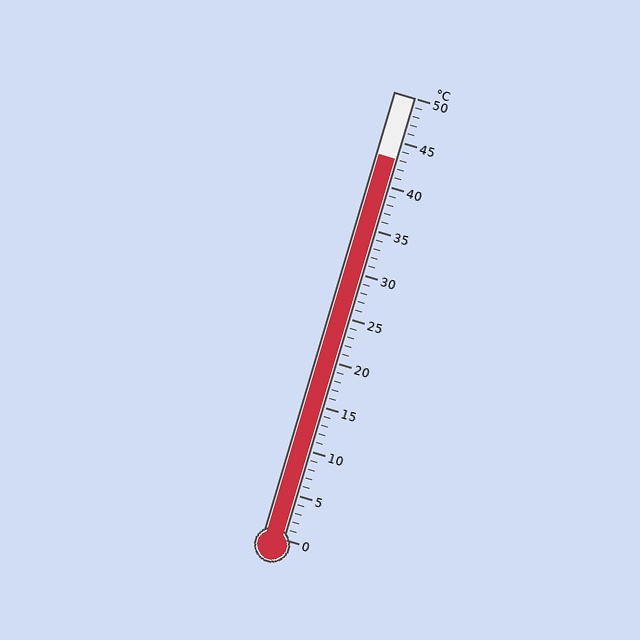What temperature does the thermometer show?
The thermometer shows approximately 43°C.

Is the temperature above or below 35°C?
The temperature is above 35°C.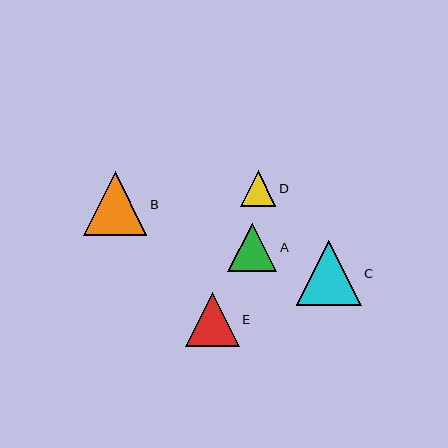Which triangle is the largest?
Triangle C is the largest with a size of approximately 65 pixels.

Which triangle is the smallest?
Triangle D is the smallest with a size of approximately 36 pixels.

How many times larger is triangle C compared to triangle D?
Triangle C is approximately 1.8 times the size of triangle D.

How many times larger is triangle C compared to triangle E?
Triangle C is approximately 1.2 times the size of triangle E.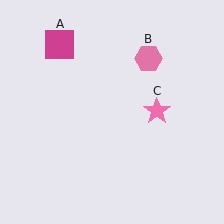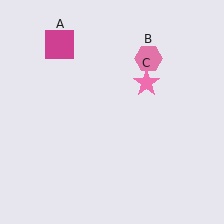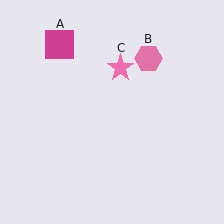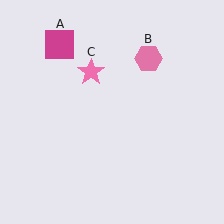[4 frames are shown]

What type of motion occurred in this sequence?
The pink star (object C) rotated counterclockwise around the center of the scene.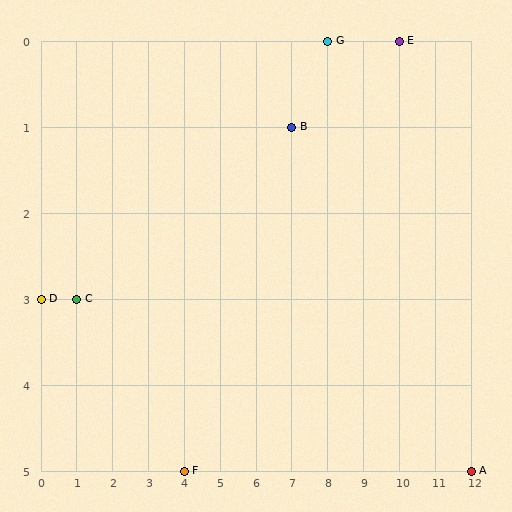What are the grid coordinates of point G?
Point G is at grid coordinates (8, 0).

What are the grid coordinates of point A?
Point A is at grid coordinates (12, 5).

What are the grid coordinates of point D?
Point D is at grid coordinates (0, 3).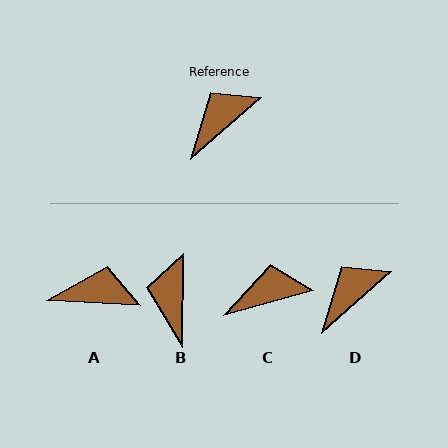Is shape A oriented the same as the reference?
No, it is off by about 44 degrees.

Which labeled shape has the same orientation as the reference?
D.